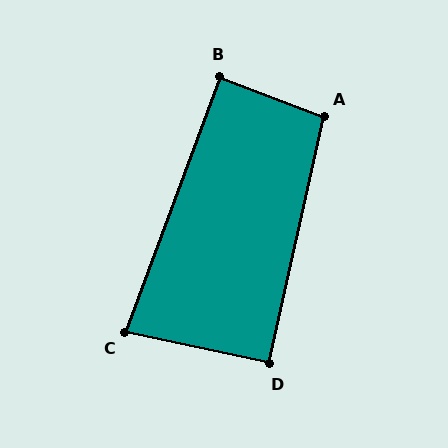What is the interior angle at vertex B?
Approximately 90 degrees (approximately right).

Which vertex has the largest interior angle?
A, at approximately 98 degrees.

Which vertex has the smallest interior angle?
C, at approximately 82 degrees.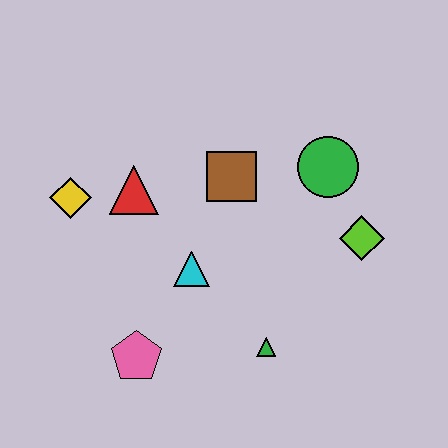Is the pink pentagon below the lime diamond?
Yes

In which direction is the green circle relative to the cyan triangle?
The green circle is to the right of the cyan triangle.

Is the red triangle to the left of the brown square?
Yes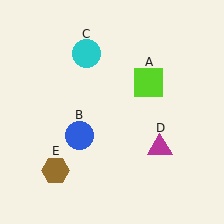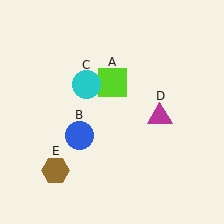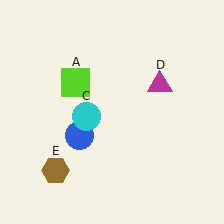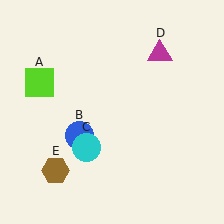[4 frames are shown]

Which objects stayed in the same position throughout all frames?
Blue circle (object B) and brown hexagon (object E) remained stationary.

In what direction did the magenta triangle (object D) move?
The magenta triangle (object D) moved up.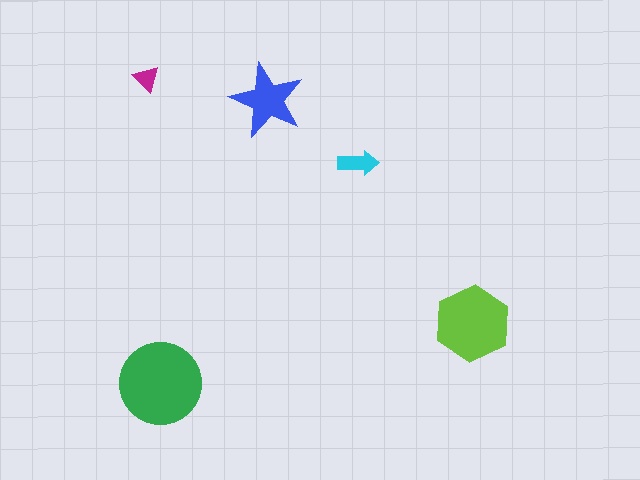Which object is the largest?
The green circle.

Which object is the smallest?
The magenta triangle.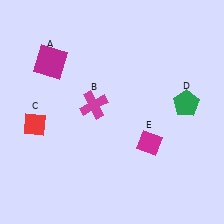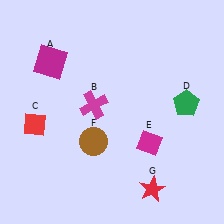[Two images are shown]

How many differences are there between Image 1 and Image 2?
There are 2 differences between the two images.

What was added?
A brown circle (F), a red star (G) were added in Image 2.